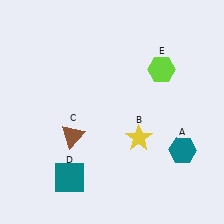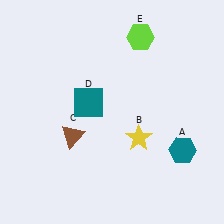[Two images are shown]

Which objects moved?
The objects that moved are: the teal square (D), the lime hexagon (E).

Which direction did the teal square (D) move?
The teal square (D) moved up.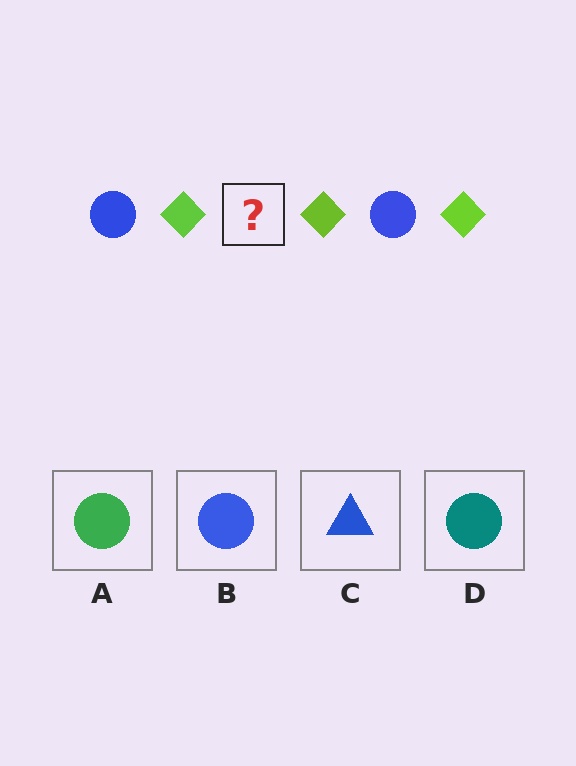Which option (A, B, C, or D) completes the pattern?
B.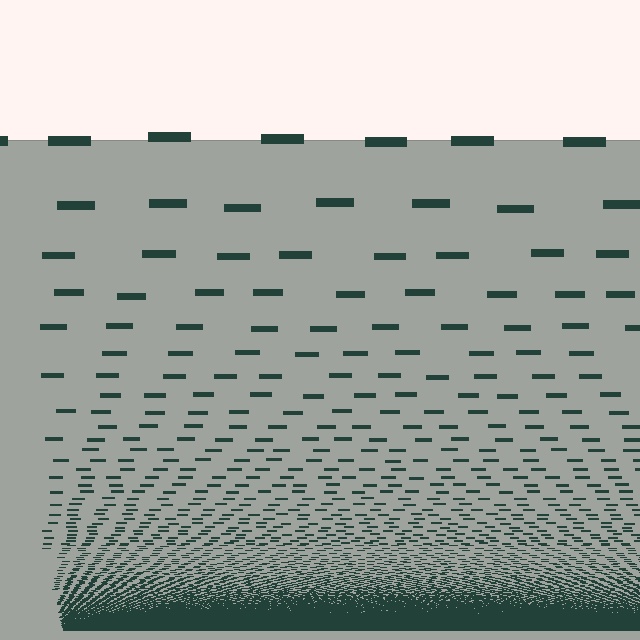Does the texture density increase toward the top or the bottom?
Density increases toward the bottom.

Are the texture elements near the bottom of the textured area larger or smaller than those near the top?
Smaller. The gradient is inverted — elements near the bottom are smaller and denser.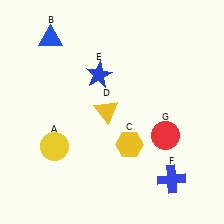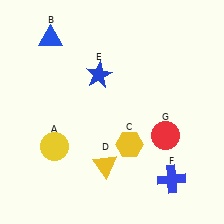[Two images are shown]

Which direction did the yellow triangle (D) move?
The yellow triangle (D) moved down.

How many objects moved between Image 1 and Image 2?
1 object moved between the two images.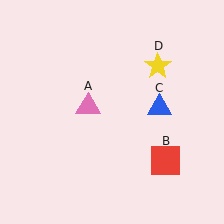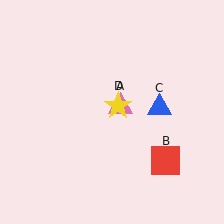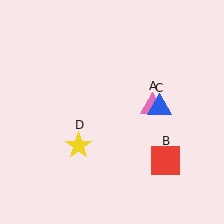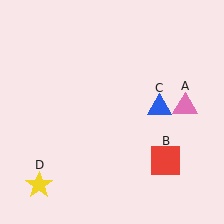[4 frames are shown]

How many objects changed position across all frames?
2 objects changed position: pink triangle (object A), yellow star (object D).